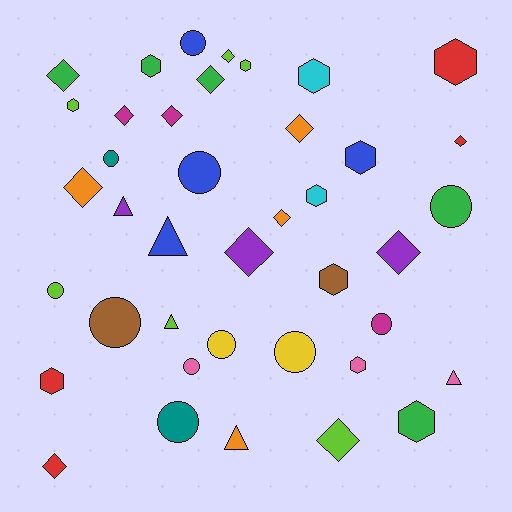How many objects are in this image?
There are 40 objects.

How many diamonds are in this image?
There are 13 diamonds.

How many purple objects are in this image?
There are 3 purple objects.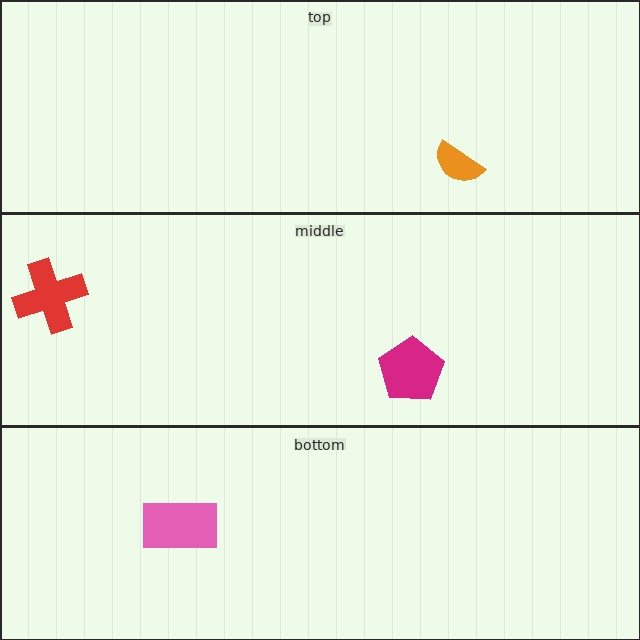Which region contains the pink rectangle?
The bottom region.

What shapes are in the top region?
The orange semicircle.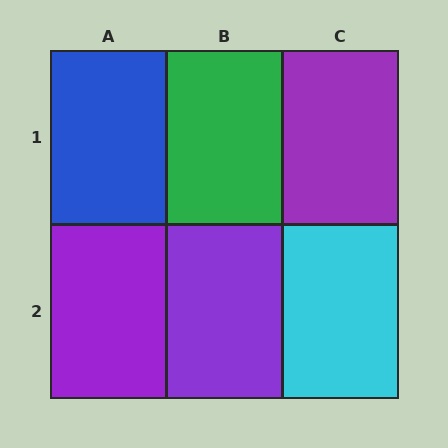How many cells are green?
1 cell is green.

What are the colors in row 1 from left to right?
Blue, green, purple.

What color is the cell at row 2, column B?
Purple.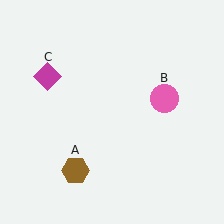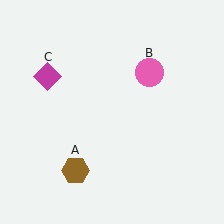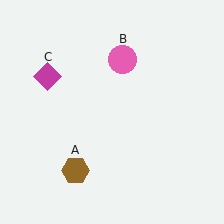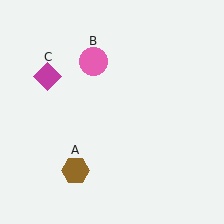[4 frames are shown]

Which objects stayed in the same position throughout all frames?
Brown hexagon (object A) and magenta diamond (object C) remained stationary.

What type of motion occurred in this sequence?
The pink circle (object B) rotated counterclockwise around the center of the scene.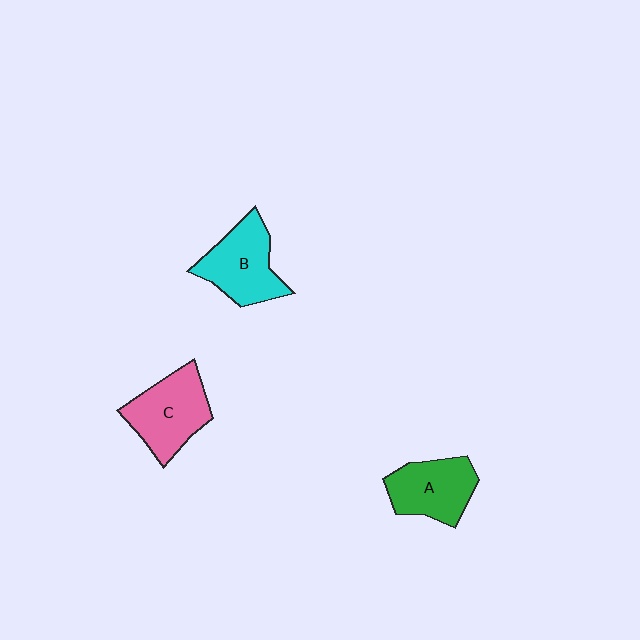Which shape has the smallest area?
Shape A (green).